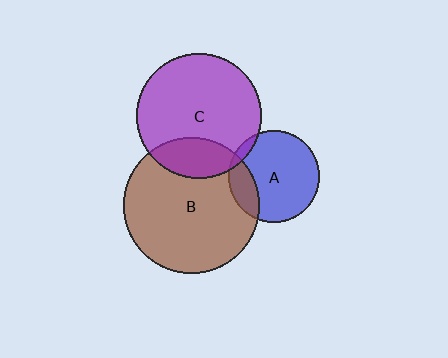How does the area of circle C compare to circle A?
Approximately 1.9 times.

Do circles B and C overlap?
Yes.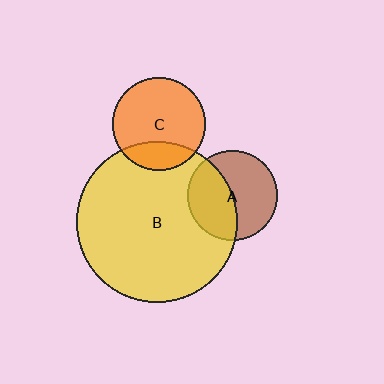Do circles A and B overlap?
Yes.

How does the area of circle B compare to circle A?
Approximately 3.2 times.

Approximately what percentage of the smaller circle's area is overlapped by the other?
Approximately 45%.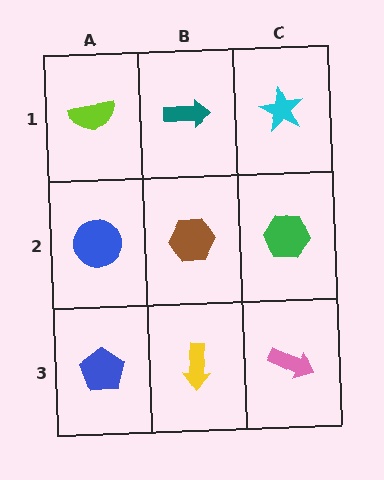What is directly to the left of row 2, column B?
A blue circle.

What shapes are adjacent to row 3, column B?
A brown hexagon (row 2, column B), a blue pentagon (row 3, column A), a pink arrow (row 3, column C).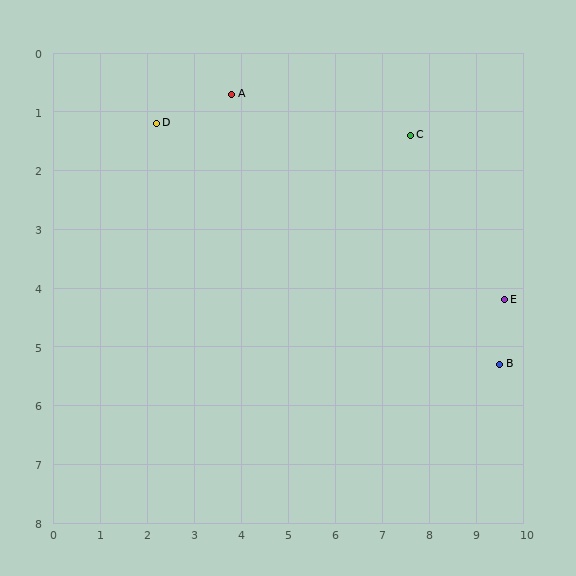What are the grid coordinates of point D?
Point D is at approximately (2.2, 1.2).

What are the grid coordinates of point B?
Point B is at approximately (9.5, 5.3).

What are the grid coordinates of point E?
Point E is at approximately (9.6, 4.2).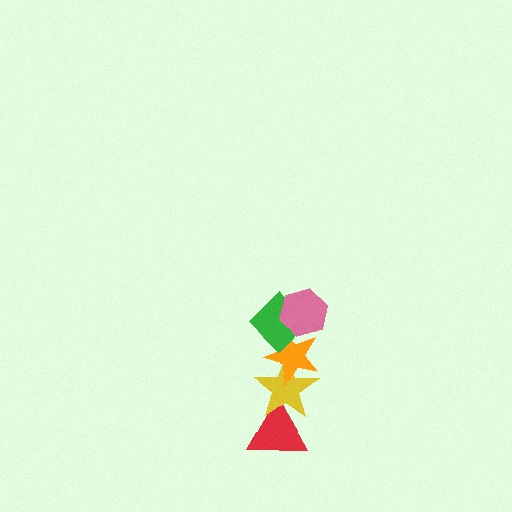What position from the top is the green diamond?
The green diamond is 2nd from the top.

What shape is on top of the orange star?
The green diamond is on top of the orange star.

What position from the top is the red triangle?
The red triangle is 5th from the top.